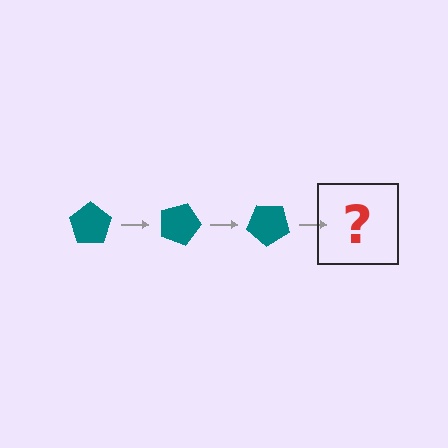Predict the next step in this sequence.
The next step is a teal pentagon rotated 60 degrees.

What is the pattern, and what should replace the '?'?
The pattern is that the pentagon rotates 20 degrees each step. The '?' should be a teal pentagon rotated 60 degrees.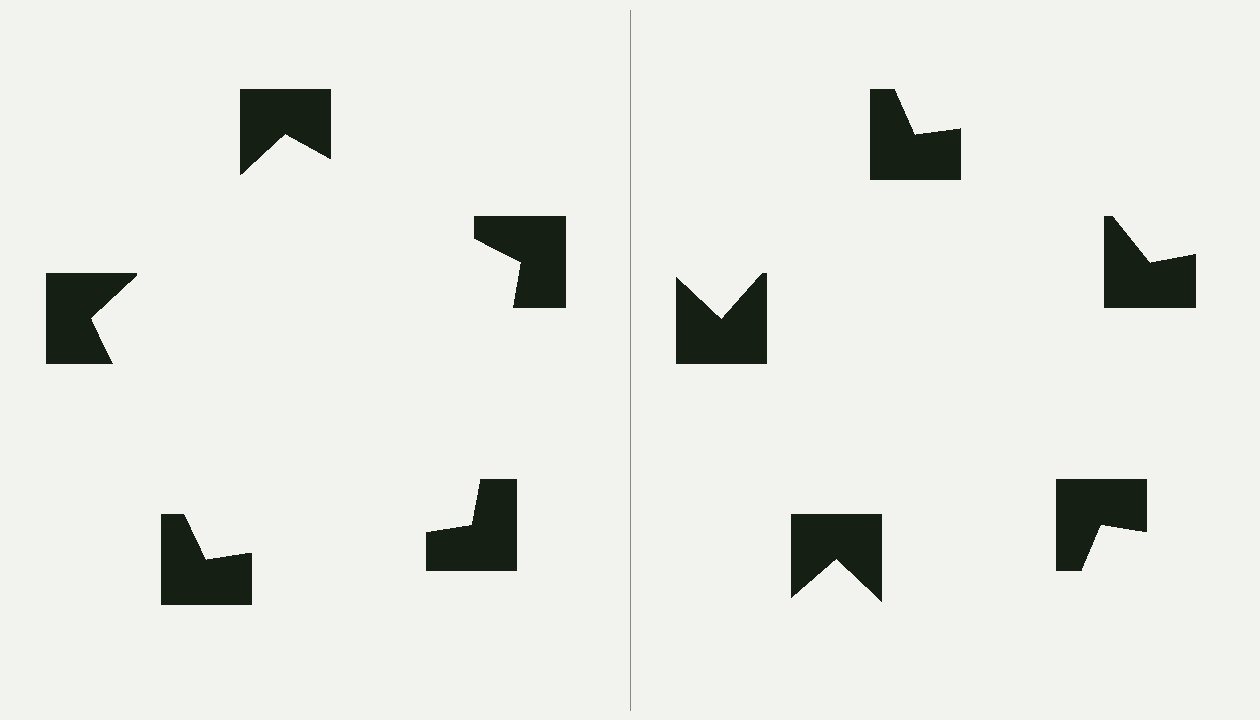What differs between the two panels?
The notched squares are positioned identically on both sides; only the wedge orientations differ. On the left they align to a pentagon; on the right they are misaligned.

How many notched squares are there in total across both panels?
10 — 5 on each side.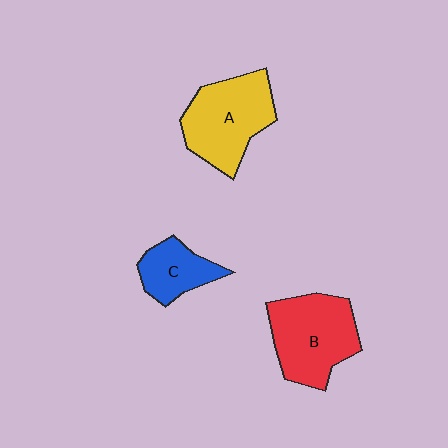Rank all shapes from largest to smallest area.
From largest to smallest: B (red), A (yellow), C (blue).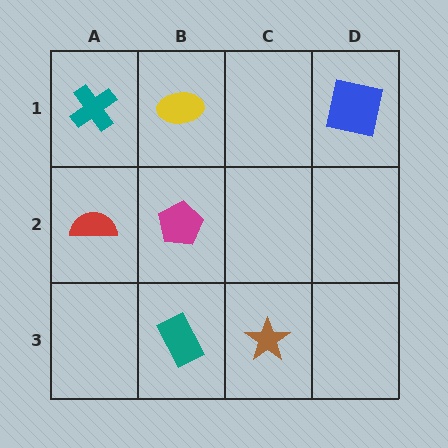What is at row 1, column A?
A teal cross.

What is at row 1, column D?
A blue square.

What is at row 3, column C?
A brown star.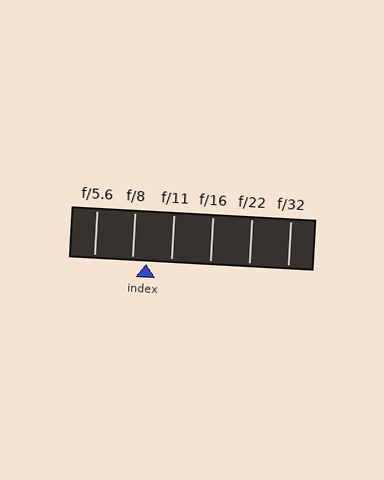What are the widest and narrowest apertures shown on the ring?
The widest aperture shown is f/5.6 and the narrowest is f/32.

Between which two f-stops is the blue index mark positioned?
The index mark is between f/8 and f/11.